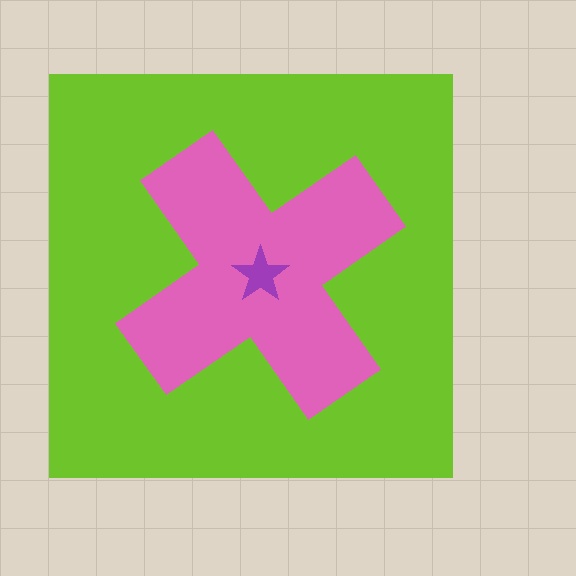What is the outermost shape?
The lime square.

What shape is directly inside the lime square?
The pink cross.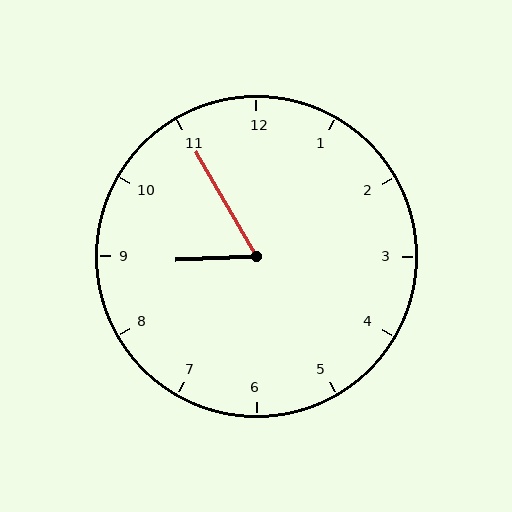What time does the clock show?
8:55.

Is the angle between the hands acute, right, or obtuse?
It is acute.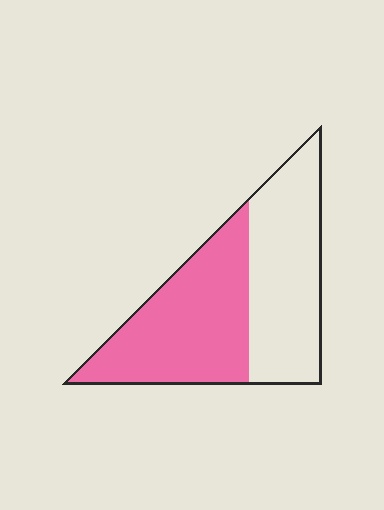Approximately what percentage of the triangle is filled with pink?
Approximately 50%.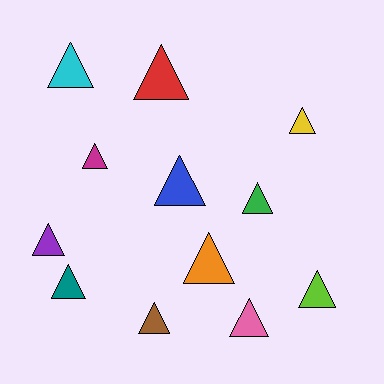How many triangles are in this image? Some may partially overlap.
There are 12 triangles.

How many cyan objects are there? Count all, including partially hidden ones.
There is 1 cyan object.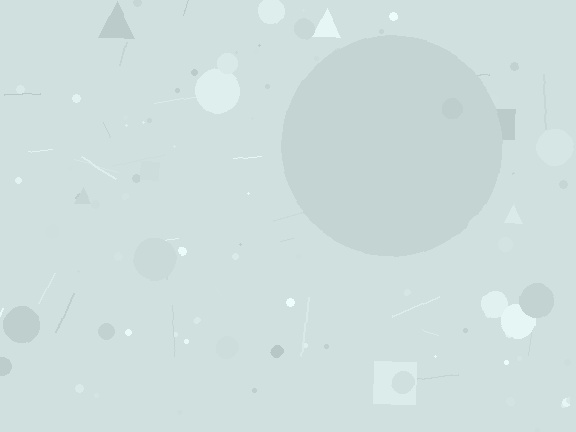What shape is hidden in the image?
A circle is hidden in the image.